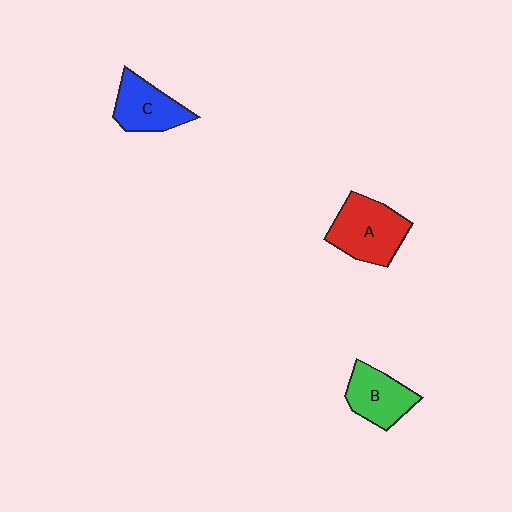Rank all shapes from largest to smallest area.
From largest to smallest: A (red), B (green), C (blue).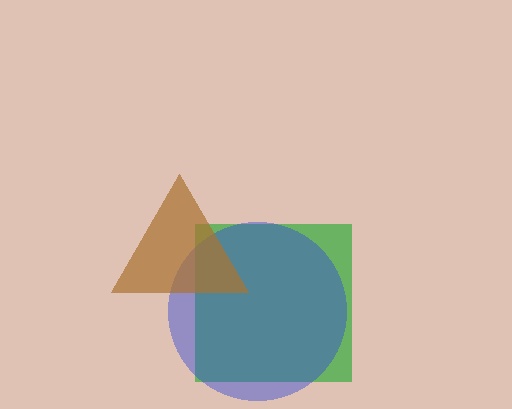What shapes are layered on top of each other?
The layered shapes are: a green square, a blue circle, a brown triangle.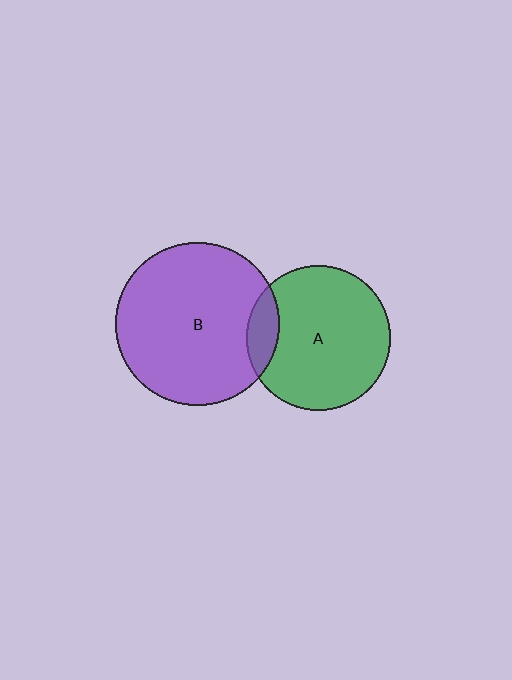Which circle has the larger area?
Circle B (purple).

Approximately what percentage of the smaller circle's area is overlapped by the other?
Approximately 15%.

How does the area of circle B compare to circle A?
Approximately 1.3 times.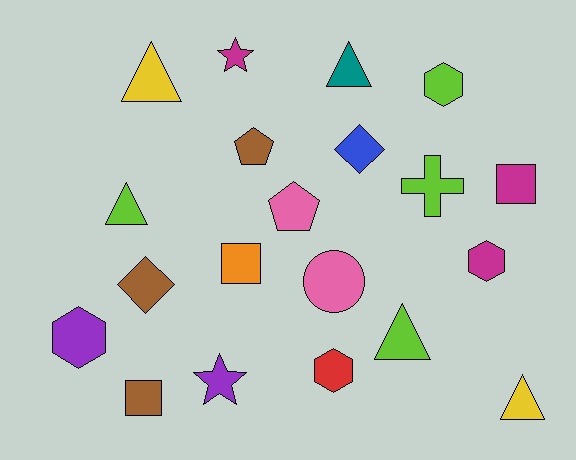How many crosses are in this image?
There is 1 cross.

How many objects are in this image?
There are 20 objects.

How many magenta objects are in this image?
There are 3 magenta objects.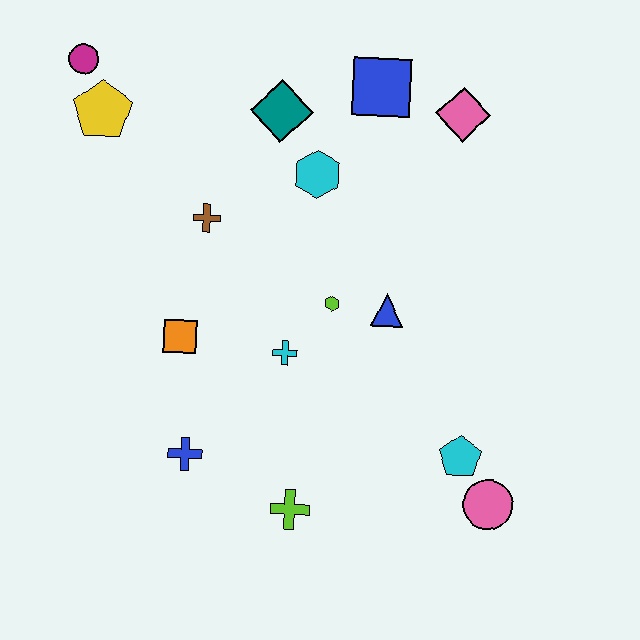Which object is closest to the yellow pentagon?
The magenta circle is closest to the yellow pentagon.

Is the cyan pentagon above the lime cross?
Yes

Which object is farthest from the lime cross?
The magenta circle is farthest from the lime cross.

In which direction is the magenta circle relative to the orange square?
The magenta circle is above the orange square.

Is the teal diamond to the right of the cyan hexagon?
No